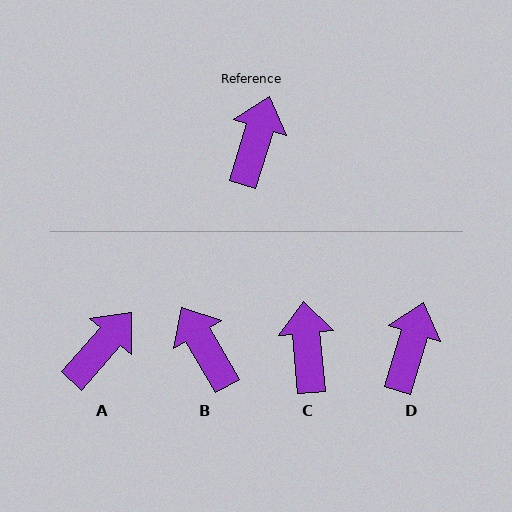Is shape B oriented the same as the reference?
No, it is off by about 48 degrees.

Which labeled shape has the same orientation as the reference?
D.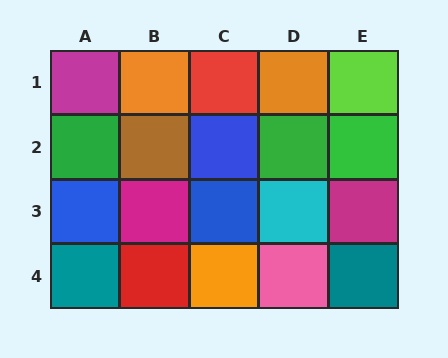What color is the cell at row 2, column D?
Green.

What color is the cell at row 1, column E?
Lime.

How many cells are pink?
1 cell is pink.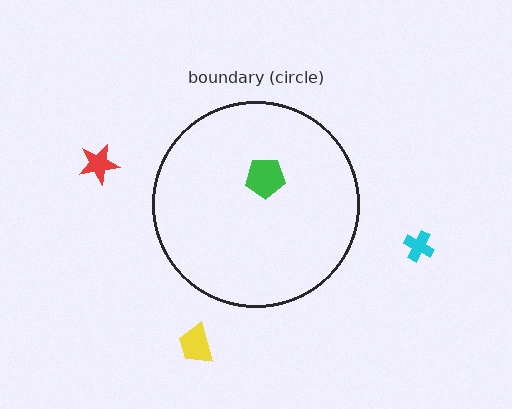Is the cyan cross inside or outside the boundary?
Outside.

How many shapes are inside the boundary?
1 inside, 3 outside.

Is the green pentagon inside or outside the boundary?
Inside.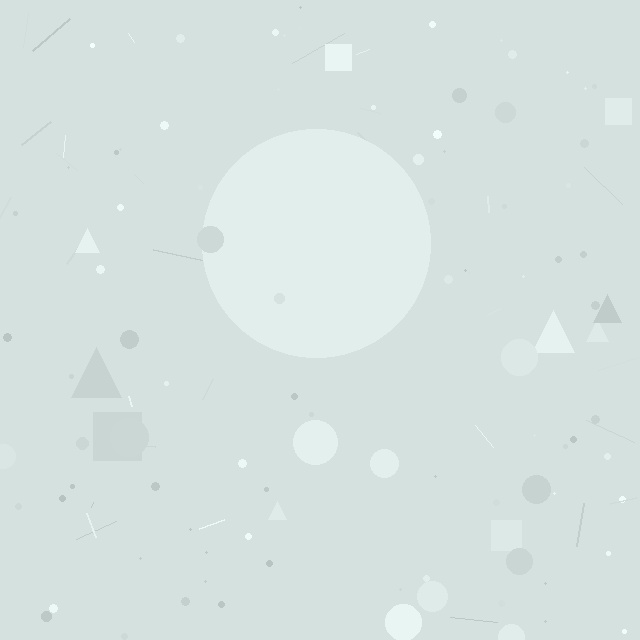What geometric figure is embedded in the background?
A circle is embedded in the background.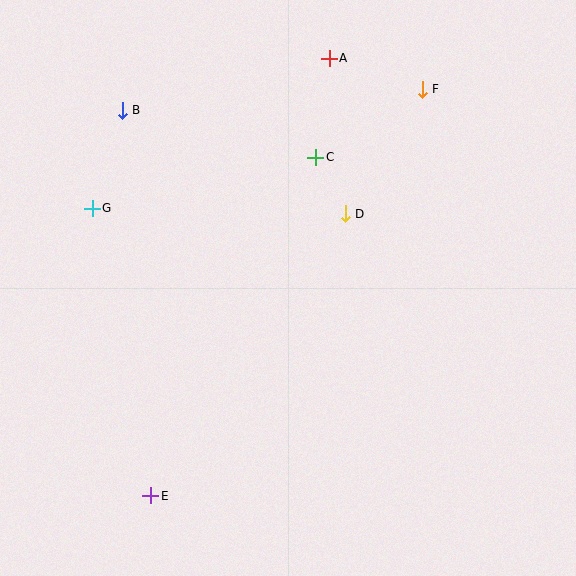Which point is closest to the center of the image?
Point D at (345, 214) is closest to the center.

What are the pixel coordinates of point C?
Point C is at (316, 157).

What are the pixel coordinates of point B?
Point B is at (122, 110).